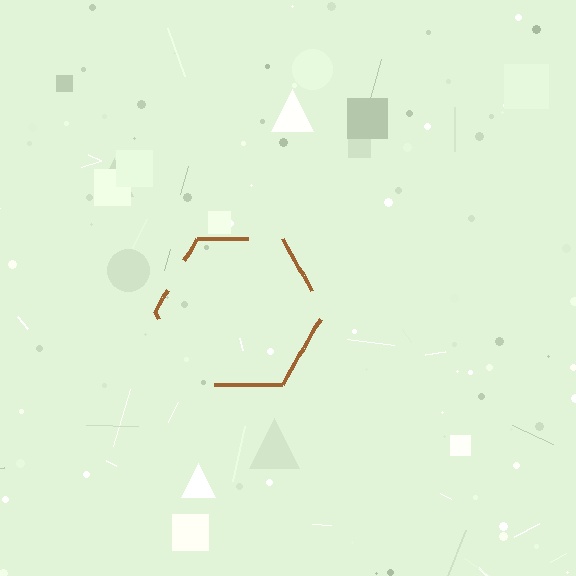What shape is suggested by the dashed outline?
The dashed outline suggests a hexagon.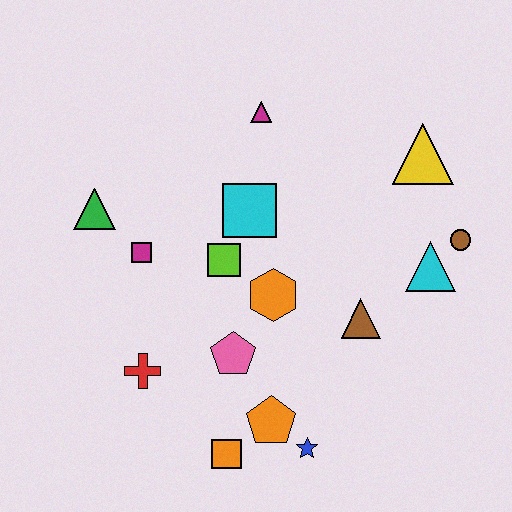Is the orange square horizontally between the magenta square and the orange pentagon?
Yes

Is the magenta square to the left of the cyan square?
Yes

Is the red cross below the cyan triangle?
Yes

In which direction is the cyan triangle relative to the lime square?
The cyan triangle is to the right of the lime square.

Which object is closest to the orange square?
The orange pentagon is closest to the orange square.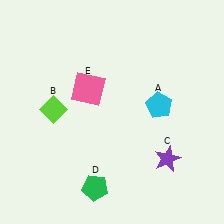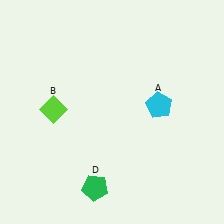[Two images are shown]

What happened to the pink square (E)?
The pink square (E) was removed in Image 2. It was in the top-left area of Image 1.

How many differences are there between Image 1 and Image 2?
There are 2 differences between the two images.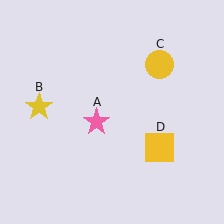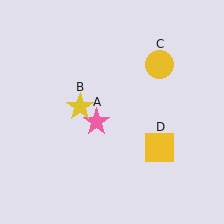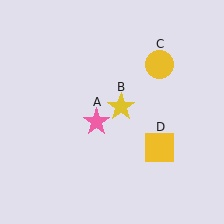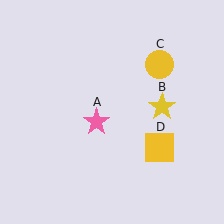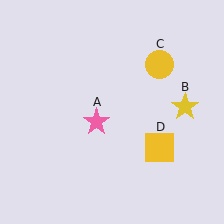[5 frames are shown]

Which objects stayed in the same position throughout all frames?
Pink star (object A) and yellow circle (object C) and yellow square (object D) remained stationary.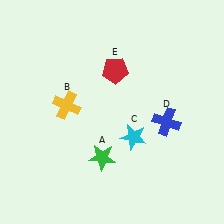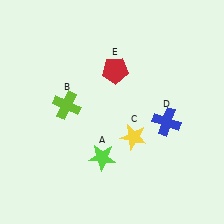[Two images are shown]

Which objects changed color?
A changed from green to lime. B changed from yellow to lime. C changed from cyan to yellow.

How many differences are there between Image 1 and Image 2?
There are 3 differences between the two images.